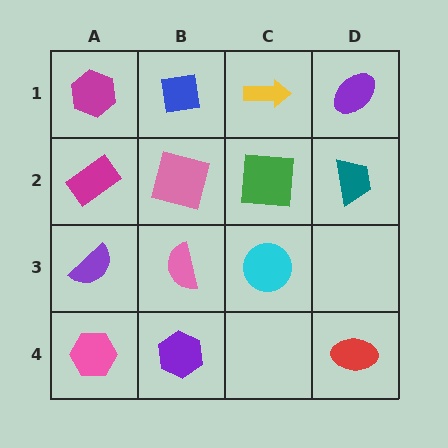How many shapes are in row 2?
4 shapes.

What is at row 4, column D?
A red ellipse.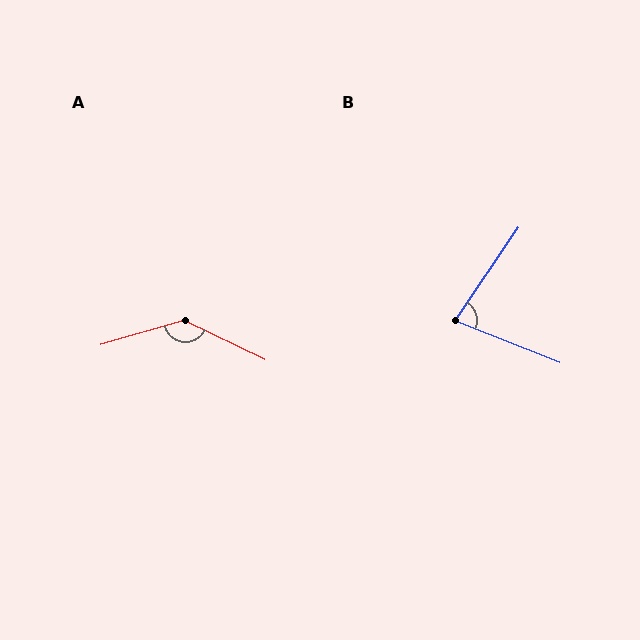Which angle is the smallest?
B, at approximately 78 degrees.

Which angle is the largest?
A, at approximately 138 degrees.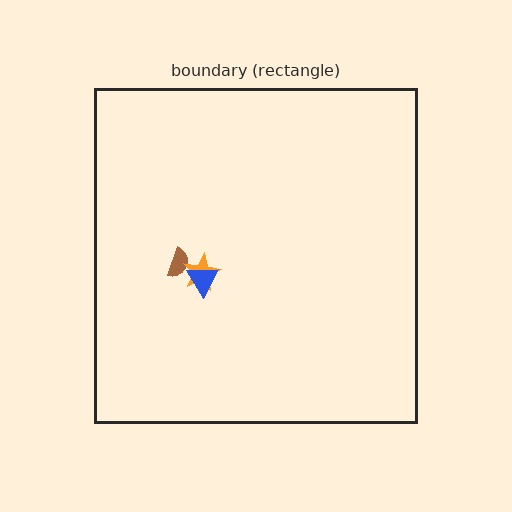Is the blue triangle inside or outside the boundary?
Inside.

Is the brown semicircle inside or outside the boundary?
Inside.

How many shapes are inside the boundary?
3 inside, 0 outside.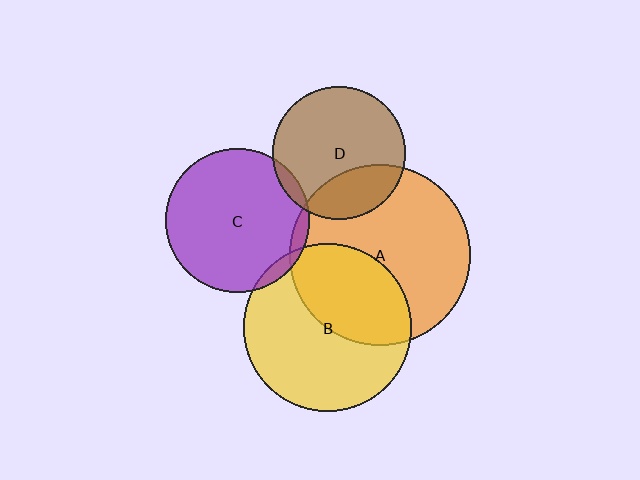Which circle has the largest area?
Circle A (orange).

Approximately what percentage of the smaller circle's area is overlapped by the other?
Approximately 40%.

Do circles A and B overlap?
Yes.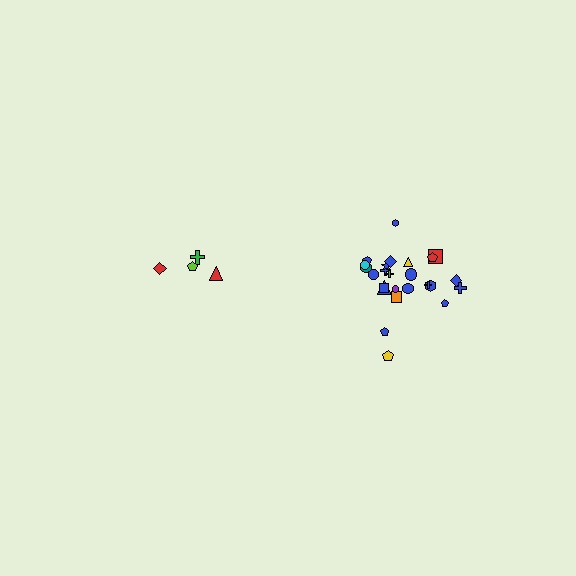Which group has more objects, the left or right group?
The right group.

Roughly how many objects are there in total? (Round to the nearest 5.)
Roughly 30 objects in total.